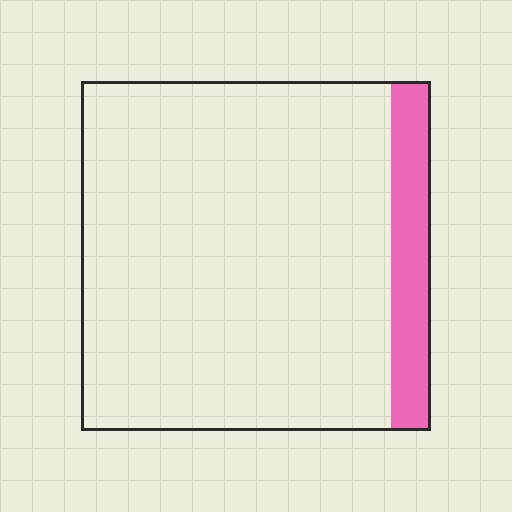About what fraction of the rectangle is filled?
About one eighth (1/8).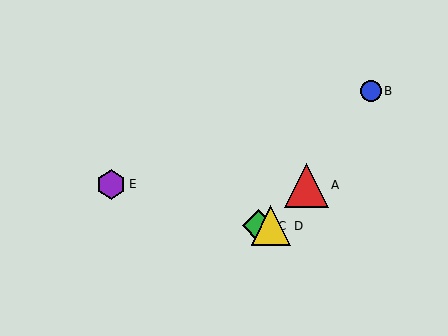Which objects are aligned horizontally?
Objects C, D are aligned horizontally.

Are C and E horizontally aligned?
No, C is at y≈226 and E is at y≈184.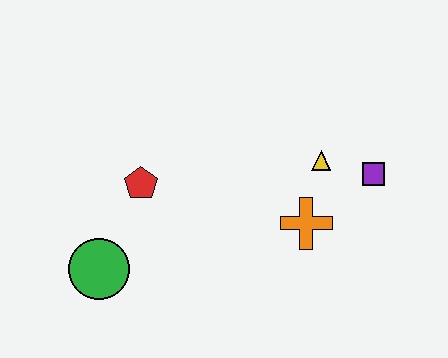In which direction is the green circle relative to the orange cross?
The green circle is to the left of the orange cross.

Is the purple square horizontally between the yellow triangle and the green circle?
No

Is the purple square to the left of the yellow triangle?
No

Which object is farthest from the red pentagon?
The purple square is farthest from the red pentagon.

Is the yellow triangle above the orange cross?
Yes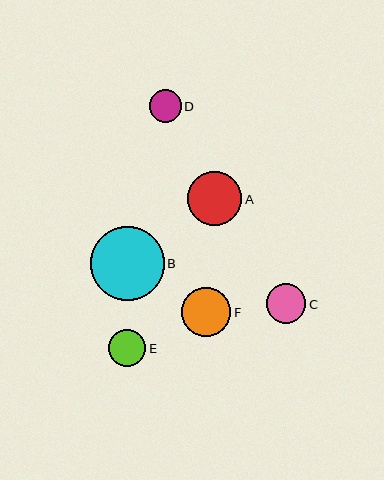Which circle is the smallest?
Circle D is the smallest with a size of approximately 32 pixels.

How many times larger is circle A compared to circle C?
Circle A is approximately 1.4 times the size of circle C.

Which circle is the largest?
Circle B is the largest with a size of approximately 74 pixels.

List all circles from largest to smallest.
From largest to smallest: B, A, F, C, E, D.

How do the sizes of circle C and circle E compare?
Circle C and circle E are approximately the same size.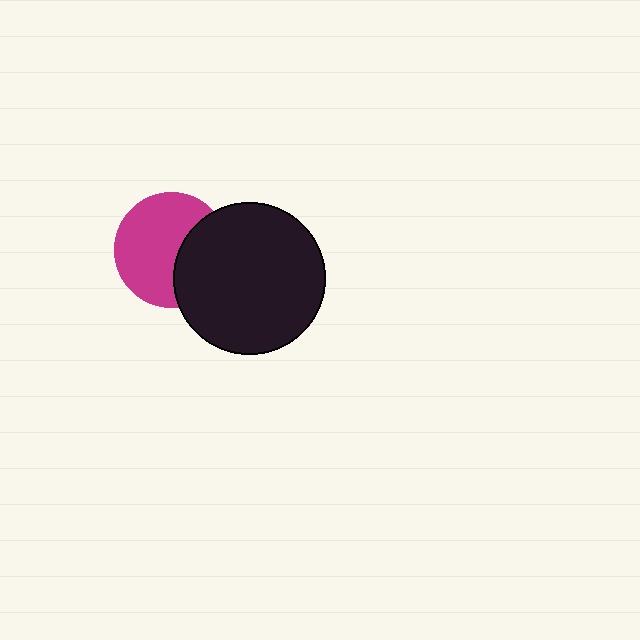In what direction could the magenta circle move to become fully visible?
The magenta circle could move left. That would shift it out from behind the black circle entirely.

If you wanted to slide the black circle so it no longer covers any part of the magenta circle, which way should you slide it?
Slide it right — that is the most direct way to separate the two shapes.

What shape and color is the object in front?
The object in front is a black circle.